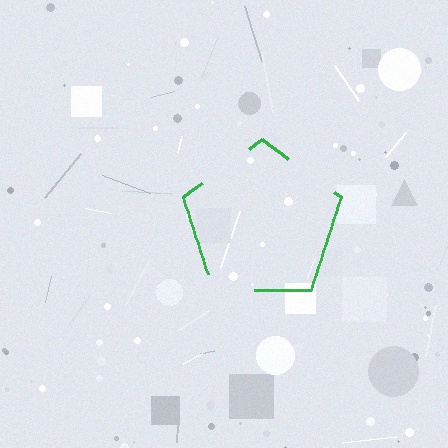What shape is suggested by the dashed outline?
The dashed outline suggests a pentagon.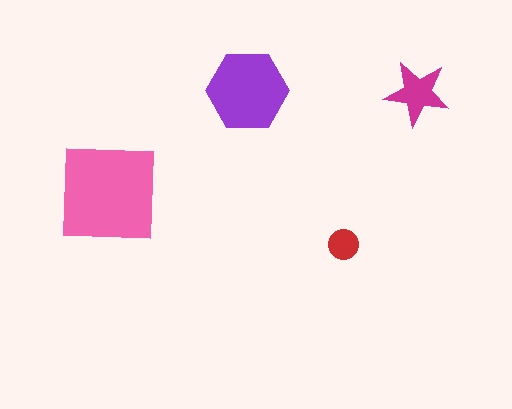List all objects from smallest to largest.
The red circle, the magenta star, the purple hexagon, the pink square.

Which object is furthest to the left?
The pink square is leftmost.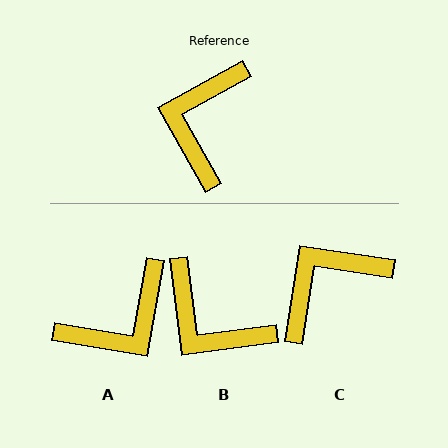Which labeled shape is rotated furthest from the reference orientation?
A, about 141 degrees away.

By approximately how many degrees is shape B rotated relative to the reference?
Approximately 68 degrees counter-clockwise.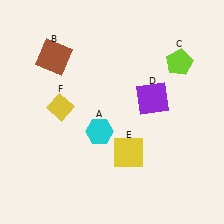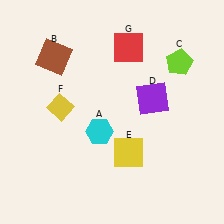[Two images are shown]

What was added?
A red square (G) was added in Image 2.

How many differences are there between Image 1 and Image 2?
There is 1 difference between the two images.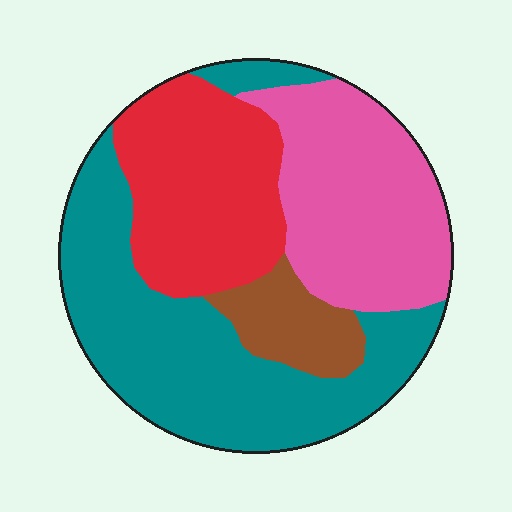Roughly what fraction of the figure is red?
Red takes up less than a quarter of the figure.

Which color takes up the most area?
Teal, at roughly 40%.